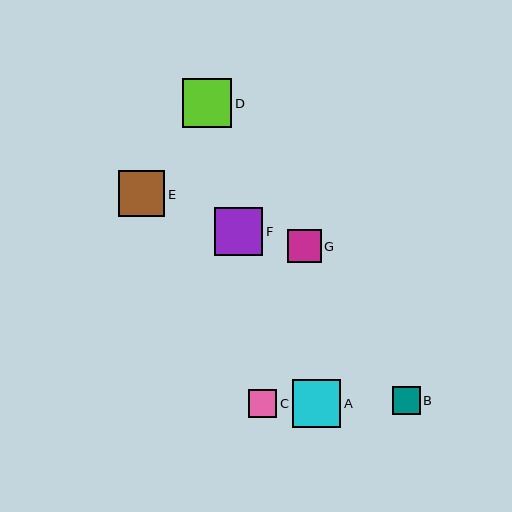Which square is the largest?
Square D is the largest with a size of approximately 49 pixels.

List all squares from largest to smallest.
From largest to smallest: D, F, A, E, G, C, B.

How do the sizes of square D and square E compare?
Square D and square E are approximately the same size.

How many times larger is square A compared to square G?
Square A is approximately 1.4 times the size of square G.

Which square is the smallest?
Square B is the smallest with a size of approximately 28 pixels.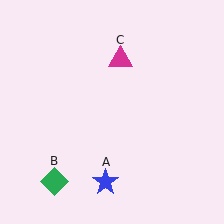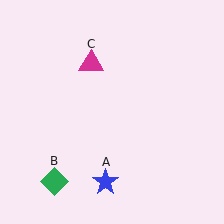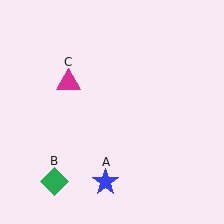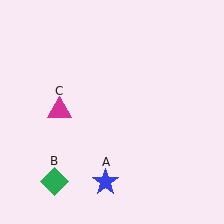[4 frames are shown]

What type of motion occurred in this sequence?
The magenta triangle (object C) rotated counterclockwise around the center of the scene.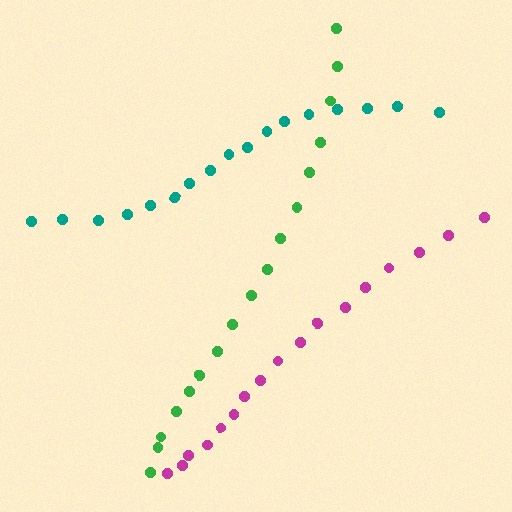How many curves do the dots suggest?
There are 3 distinct paths.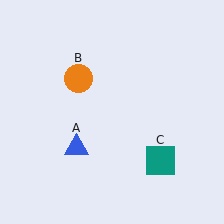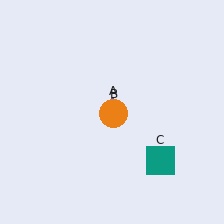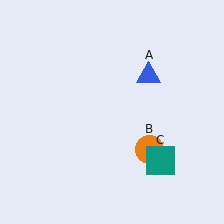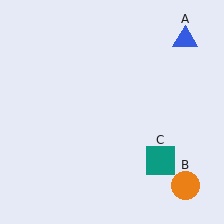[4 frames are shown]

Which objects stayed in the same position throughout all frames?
Teal square (object C) remained stationary.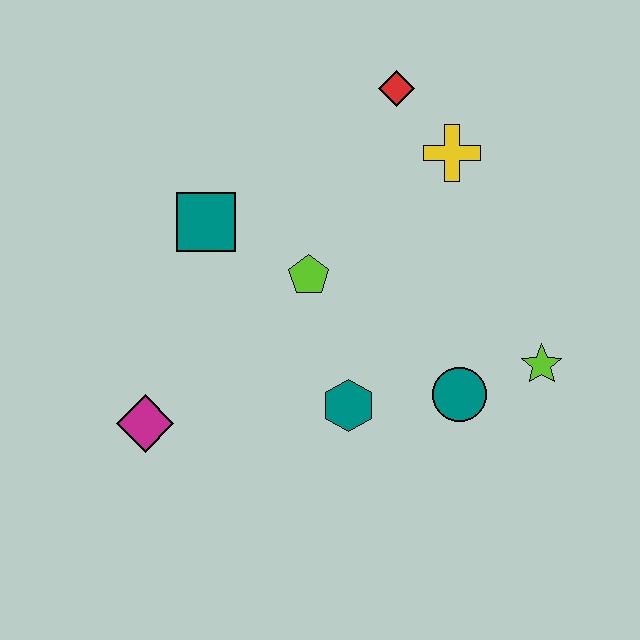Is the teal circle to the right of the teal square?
Yes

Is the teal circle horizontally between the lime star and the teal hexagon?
Yes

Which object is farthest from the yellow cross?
The magenta diamond is farthest from the yellow cross.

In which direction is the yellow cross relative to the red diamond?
The yellow cross is below the red diamond.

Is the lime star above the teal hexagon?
Yes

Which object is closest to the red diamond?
The yellow cross is closest to the red diamond.